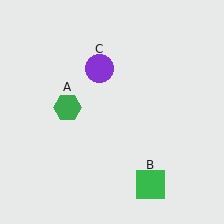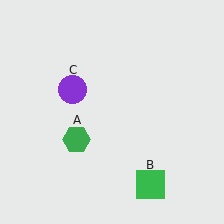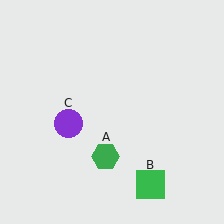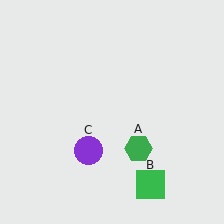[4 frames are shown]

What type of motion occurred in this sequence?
The green hexagon (object A), purple circle (object C) rotated counterclockwise around the center of the scene.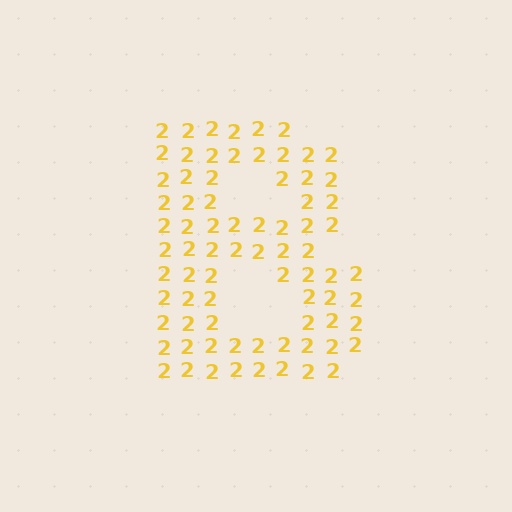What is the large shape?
The large shape is the letter B.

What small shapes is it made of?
It is made of small digit 2's.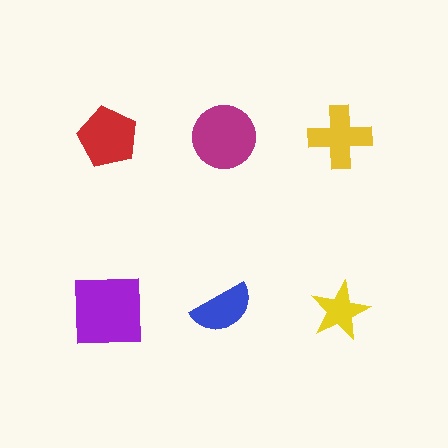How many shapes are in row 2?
3 shapes.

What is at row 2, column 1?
A purple square.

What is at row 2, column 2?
A blue semicircle.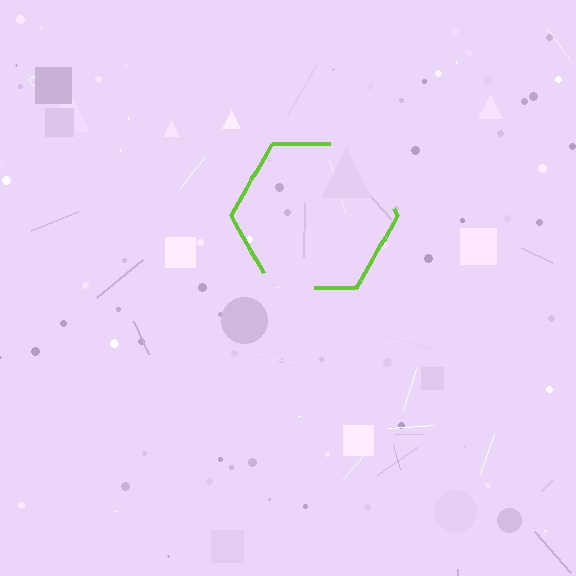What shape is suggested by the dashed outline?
The dashed outline suggests a hexagon.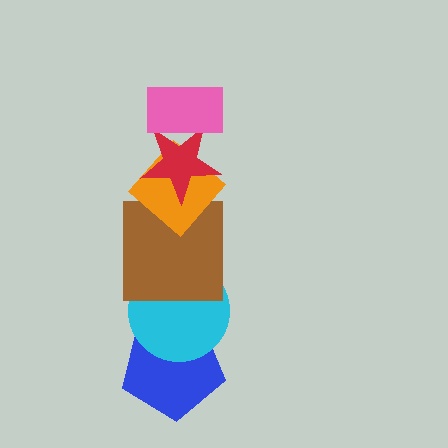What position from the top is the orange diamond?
The orange diamond is 3rd from the top.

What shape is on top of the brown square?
The orange diamond is on top of the brown square.